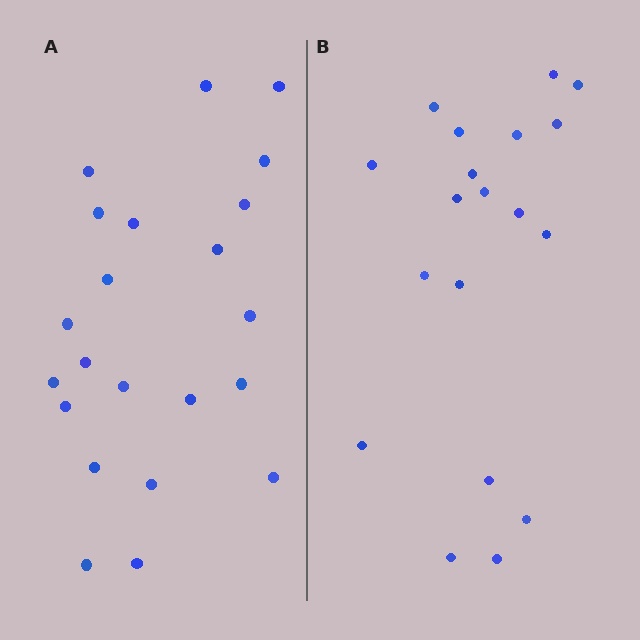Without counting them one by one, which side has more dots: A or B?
Region A (the left region) has more dots.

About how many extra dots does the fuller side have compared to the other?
Region A has just a few more — roughly 2 or 3 more dots than region B.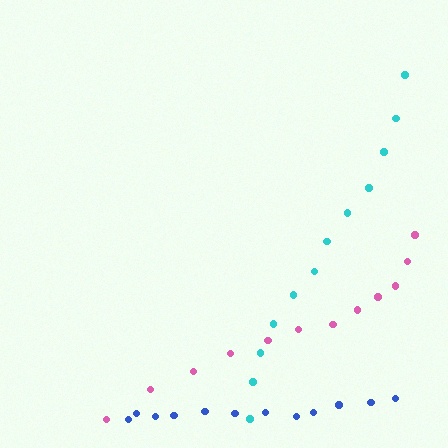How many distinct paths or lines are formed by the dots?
There are 3 distinct paths.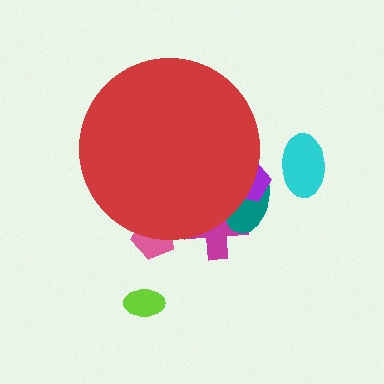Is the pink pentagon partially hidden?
Yes, the pink pentagon is partially hidden behind the red circle.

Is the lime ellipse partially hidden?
No, the lime ellipse is fully visible.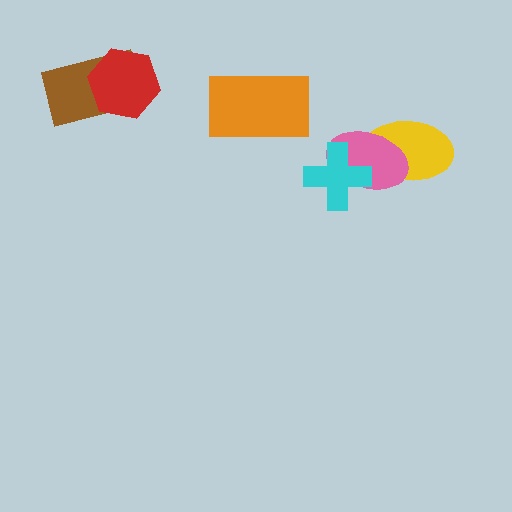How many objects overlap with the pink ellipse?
2 objects overlap with the pink ellipse.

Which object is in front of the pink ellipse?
The cyan cross is in front of the pink ellipse.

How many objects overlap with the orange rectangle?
0 objects overlap with the orange rectangle.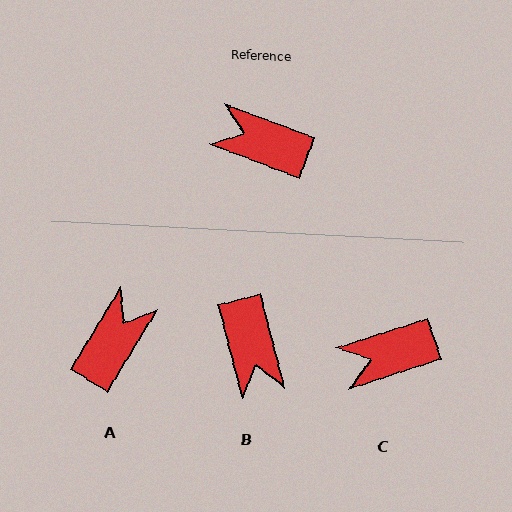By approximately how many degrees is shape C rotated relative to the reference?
Approximately 38 degrees counter-clockwise.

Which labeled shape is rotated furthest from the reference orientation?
B, about 125 degrees away.